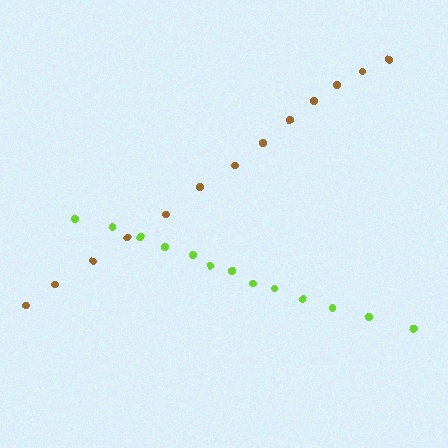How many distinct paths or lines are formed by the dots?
There are 2 distinct paths.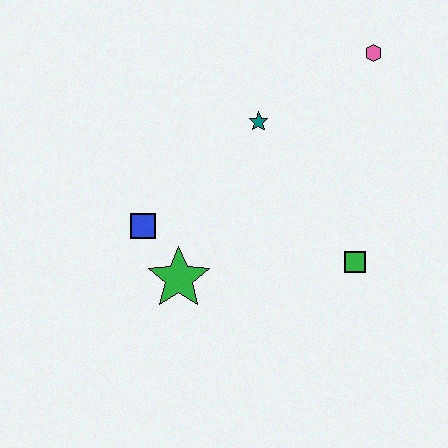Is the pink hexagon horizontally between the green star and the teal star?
No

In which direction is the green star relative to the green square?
The green star is to the left of the green square.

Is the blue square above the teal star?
No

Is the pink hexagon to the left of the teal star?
No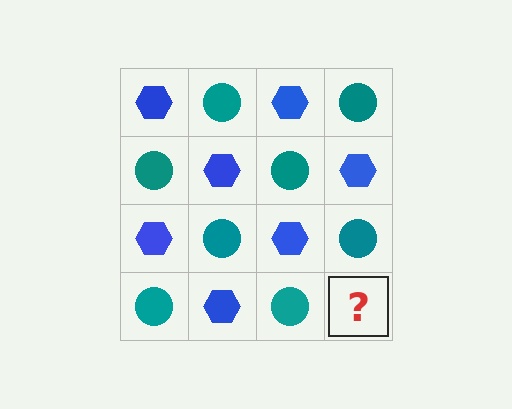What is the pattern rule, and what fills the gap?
The rule is that it alternates blue hexagon and teal circle in a checkerboard pattern. The gap should be filled with a blue hexagon.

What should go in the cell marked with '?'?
The missing cell should contain a blue hexagon.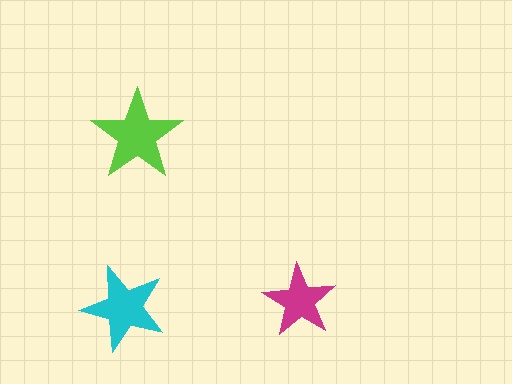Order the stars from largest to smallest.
the lime one, the cyan one, the magenta one.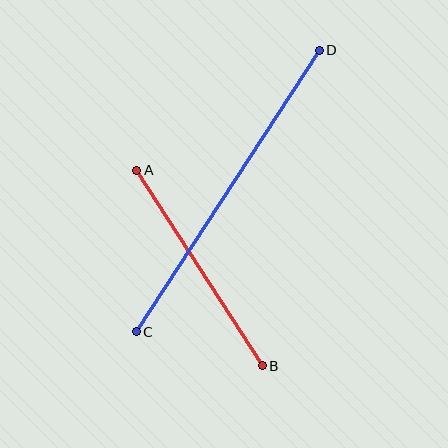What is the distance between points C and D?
The distance is approximately 336 pixels.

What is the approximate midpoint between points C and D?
The midpoint is at approximately (228, 191) pixels.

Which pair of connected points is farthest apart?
Points C and D are farthest apart.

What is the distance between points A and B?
The distance is approximately 233 pixels.